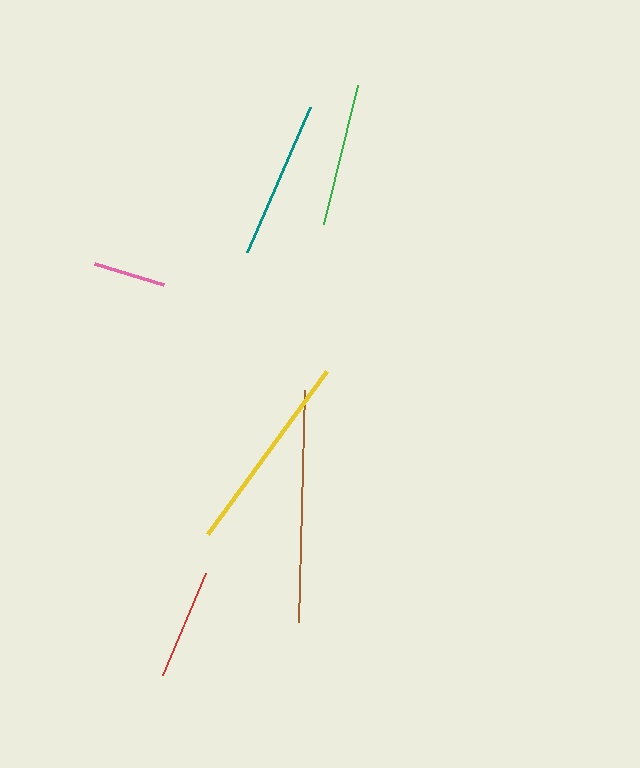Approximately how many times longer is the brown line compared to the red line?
The brown line is approximately 2.1 times the length of the red line.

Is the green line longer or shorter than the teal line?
The teal line is longer than the green line.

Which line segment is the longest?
The brown line is the longest at approximately 232 pixels.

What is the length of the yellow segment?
The yellow segment is approximately 201 pixels long.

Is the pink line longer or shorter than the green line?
The green line is longer than the pink line.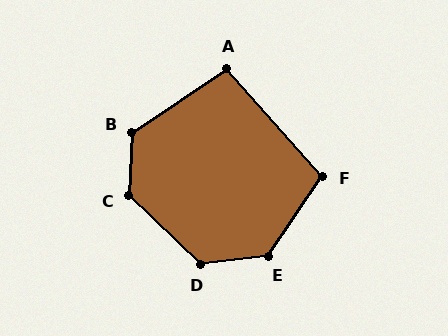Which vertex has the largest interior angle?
C, at approximately 131 degrees.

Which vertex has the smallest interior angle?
A, at approximately 98 degrees.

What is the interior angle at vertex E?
Approximately 131 degrees (obtuse).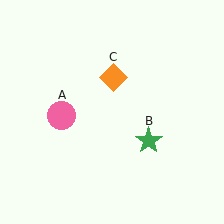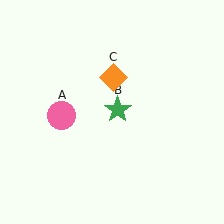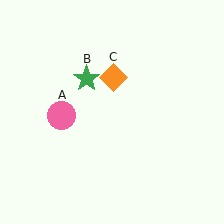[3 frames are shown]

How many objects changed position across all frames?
1 object changed position: green star (object B).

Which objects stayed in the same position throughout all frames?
Pink circle (object A) and orange diamond (object C) remained stationary.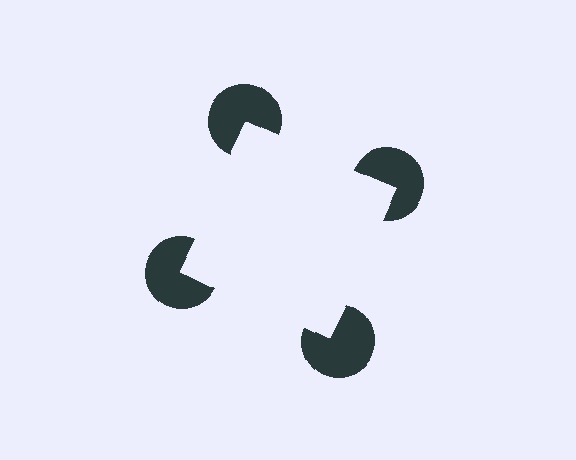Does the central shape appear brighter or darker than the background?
It typically appears slightly brighter than the background, even though no actual brightness change is drawn.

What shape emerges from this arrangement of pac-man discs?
An illusory square — its edges are inferred from the aligned wedge cuts in the pac-man discs, not physically drawn.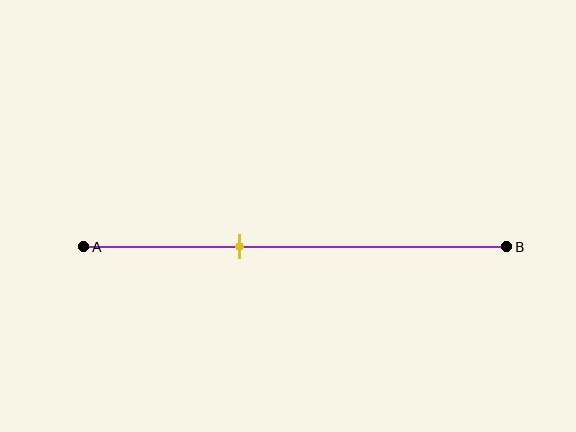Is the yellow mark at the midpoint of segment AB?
No, the mark is at about 35% from A, not at the 50% midpoint.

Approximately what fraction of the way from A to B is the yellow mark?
The yellow mark is approximately 35% of the way from A to B.